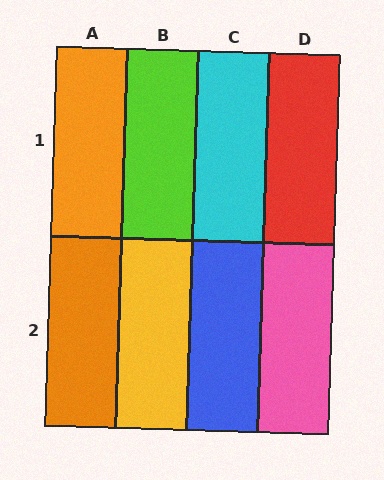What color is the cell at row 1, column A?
Orange.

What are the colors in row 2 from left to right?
Orange, yellow, blue, pink.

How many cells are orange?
2 cells are orange.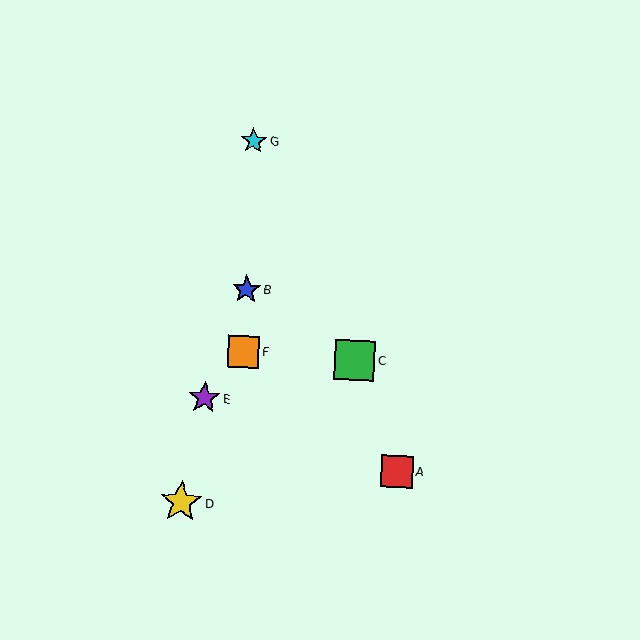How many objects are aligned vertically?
3 objects (B, F, G) are aligned vertically.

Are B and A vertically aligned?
No, B is at x≈246 and A is at x≈397.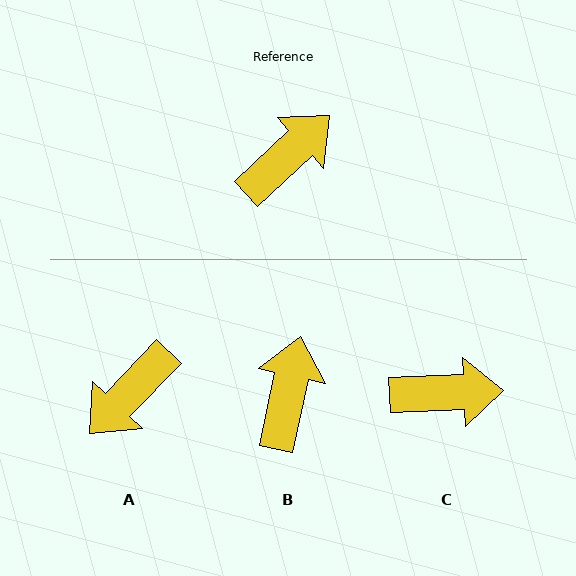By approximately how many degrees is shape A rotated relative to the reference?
Approximately 177 degrees clockwise.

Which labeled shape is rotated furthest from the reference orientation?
A, about 177 degrees away.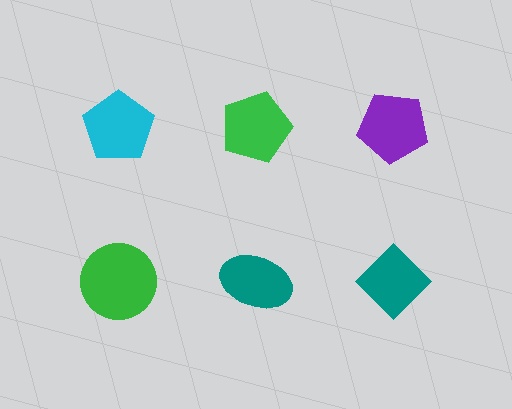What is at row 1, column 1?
A cyan pentagon.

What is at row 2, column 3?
A teal diamond.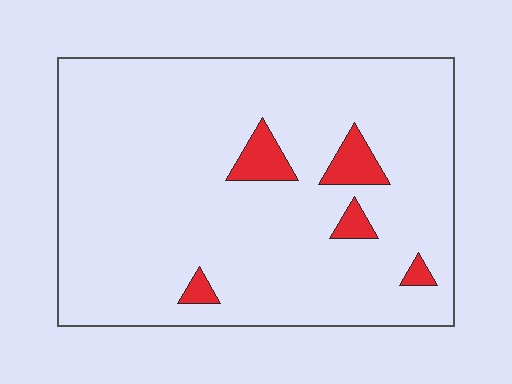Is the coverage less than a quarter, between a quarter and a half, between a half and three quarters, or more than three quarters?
Less than a quarter.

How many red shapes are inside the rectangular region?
5.